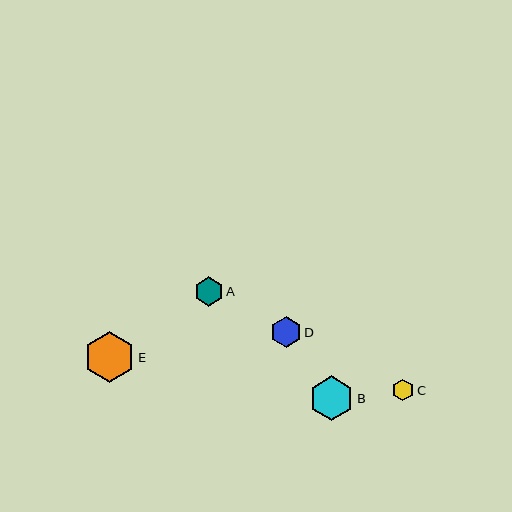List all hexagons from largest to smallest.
From largest to smallest: E, B, D, A, C.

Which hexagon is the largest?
Hexagon E is the largest with a size of approximately 51 pixels.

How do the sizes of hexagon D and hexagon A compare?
Hexagon D and hexagon A are approximately the same size.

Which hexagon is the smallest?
Hexagon C is the smallest with a size of approximately 21 pixels.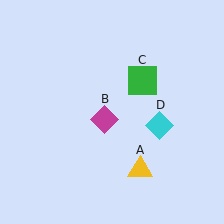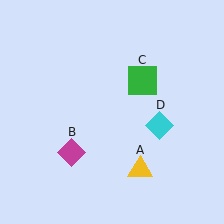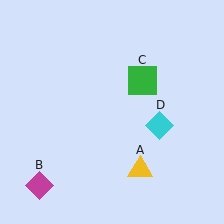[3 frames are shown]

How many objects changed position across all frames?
1 object changed position: magenta diamond (object B).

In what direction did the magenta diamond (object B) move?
The magenta diamond (object B) moved down and to the left.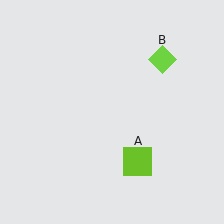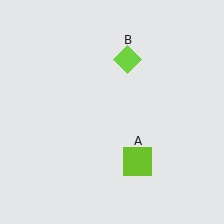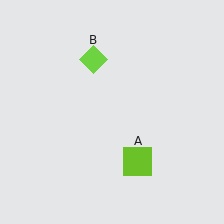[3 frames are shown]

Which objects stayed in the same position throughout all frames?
Lime square (object A) remained stationary.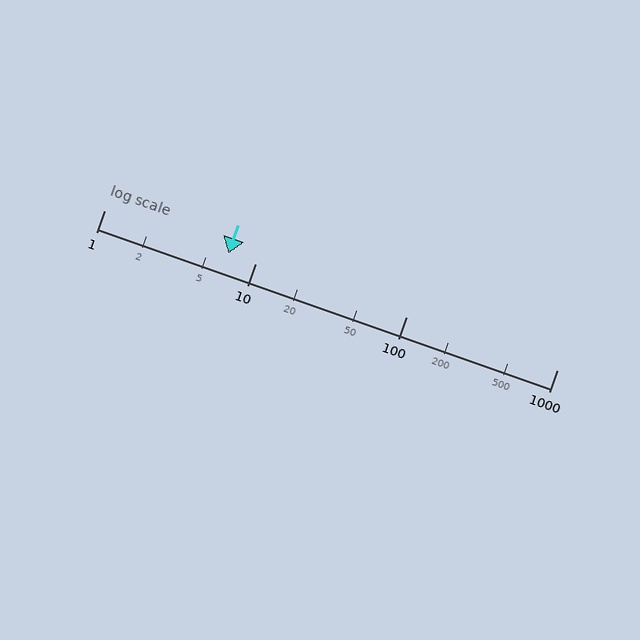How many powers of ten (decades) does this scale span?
The scale spans 3 decades, from 1 to 1000.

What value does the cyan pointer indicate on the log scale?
The pointer indicates approximately 6.6.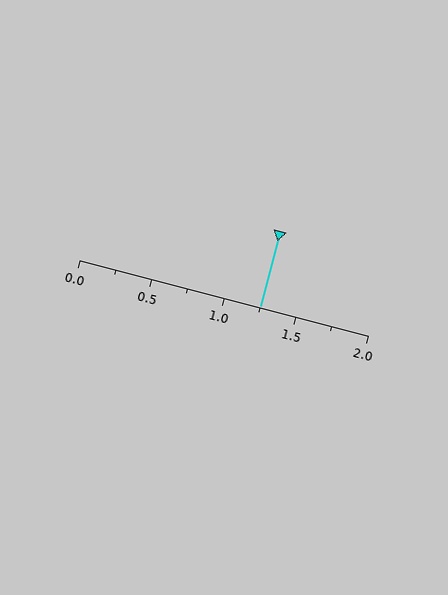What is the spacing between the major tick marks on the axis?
The major ticks are spaced 0.5 apart.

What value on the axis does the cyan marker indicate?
The marker indicates approximately 1.25.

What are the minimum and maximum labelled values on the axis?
The axis runs from 0.0 to 2.0.